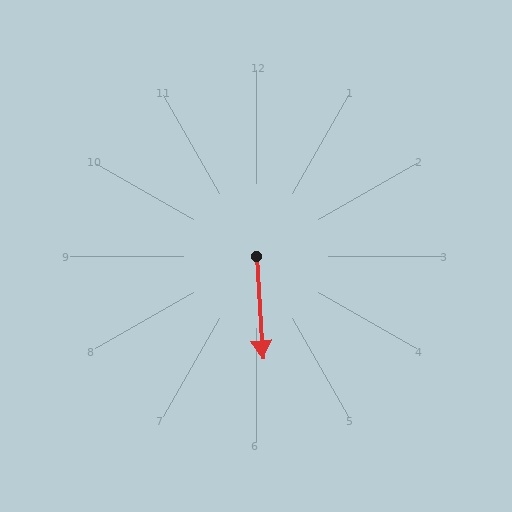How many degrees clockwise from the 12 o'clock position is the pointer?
Approximately 176 degrees.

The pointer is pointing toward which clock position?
Roughly 6 o'clock.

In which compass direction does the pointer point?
South.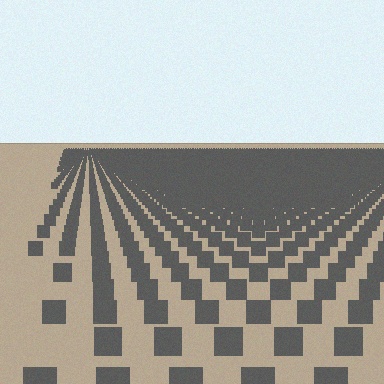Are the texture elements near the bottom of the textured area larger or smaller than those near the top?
Larger. Near the bottom, elements are closer to the viewer and appear at a bigger on-screen size.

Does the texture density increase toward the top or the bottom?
Density increases toward the top.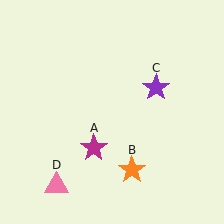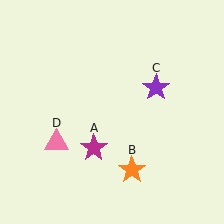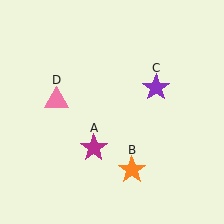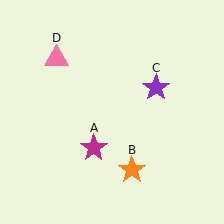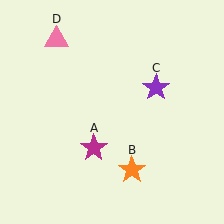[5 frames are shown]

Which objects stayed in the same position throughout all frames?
Magenta star (object A) and orange star (object B) and purple star (object C) remained stationary.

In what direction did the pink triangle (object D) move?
The pink triangle (object D) moved up.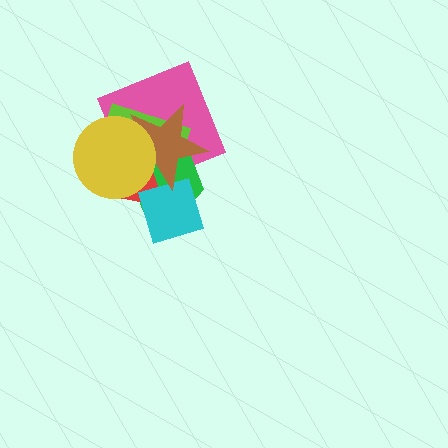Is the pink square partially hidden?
Yes, it is partially covered by another shape.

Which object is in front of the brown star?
The yellow circle is in front of the brown star.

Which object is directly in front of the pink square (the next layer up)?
The lime square is directly in front of the pink square.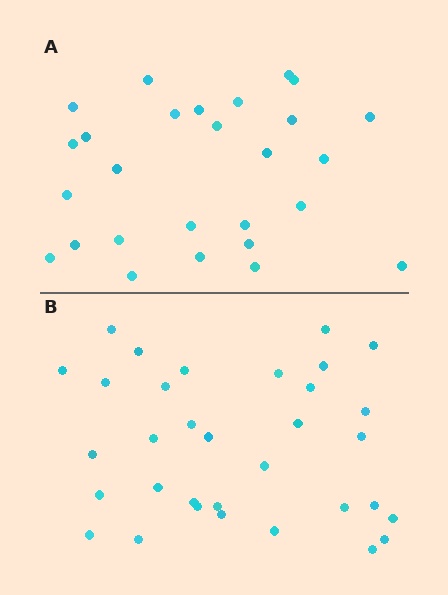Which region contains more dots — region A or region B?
Region B (the bottom region) has more dots.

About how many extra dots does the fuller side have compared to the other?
Region B has about 6 more dots than region A.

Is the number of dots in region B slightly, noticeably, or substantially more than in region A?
Region B has only slightly more — the two regions are fairly close. The ratio is roughly 1.2 to 1.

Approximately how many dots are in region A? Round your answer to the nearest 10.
About 30 dots. (The exact count is 27, which rounds to 30.)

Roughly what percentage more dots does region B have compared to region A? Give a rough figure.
About 20% more.